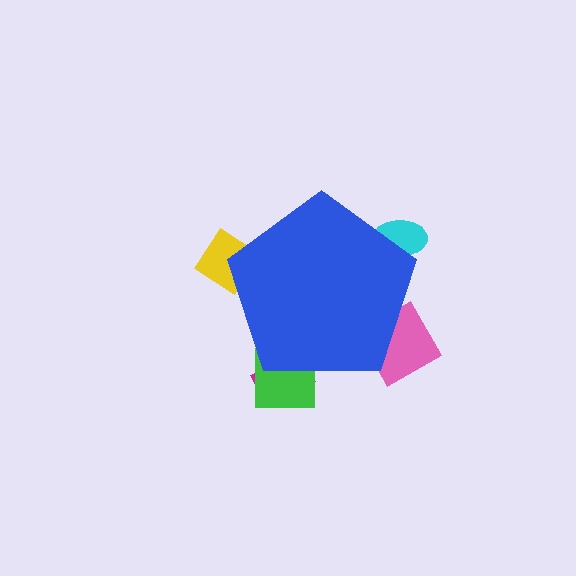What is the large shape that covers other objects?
A blue pentagon.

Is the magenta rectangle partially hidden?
Yes, the magenta rectangle is partially hidden behind the blue pentagon.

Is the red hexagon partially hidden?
Yes, the red hexagon is partially hidden behind the blue pentagon.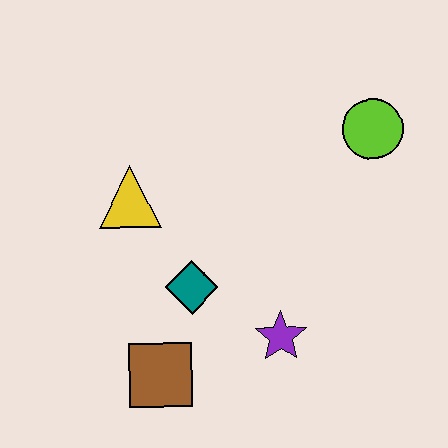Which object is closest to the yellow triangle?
The teal diamond is closest to the yellow triangle.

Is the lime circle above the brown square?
Yes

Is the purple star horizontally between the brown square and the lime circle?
Yes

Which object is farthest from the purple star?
The lime circle is farthest from the purple star.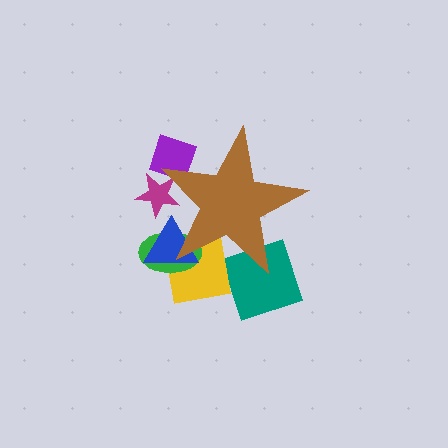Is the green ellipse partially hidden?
Yes, the green ellipse is partially hidden behind the brown star.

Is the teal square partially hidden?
Yes, the teal square is partially hidden behind the brown star.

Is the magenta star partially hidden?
Yes, the magenta star is partially hidden behind the brown star.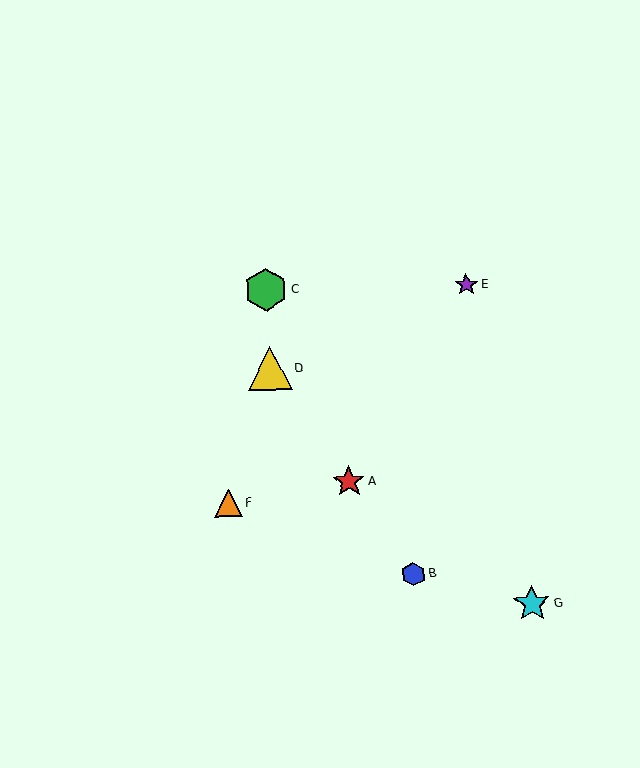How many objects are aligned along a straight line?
3 objects (A, B, D) are aligned along a straight line.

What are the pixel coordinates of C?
Object C is at (266, 290).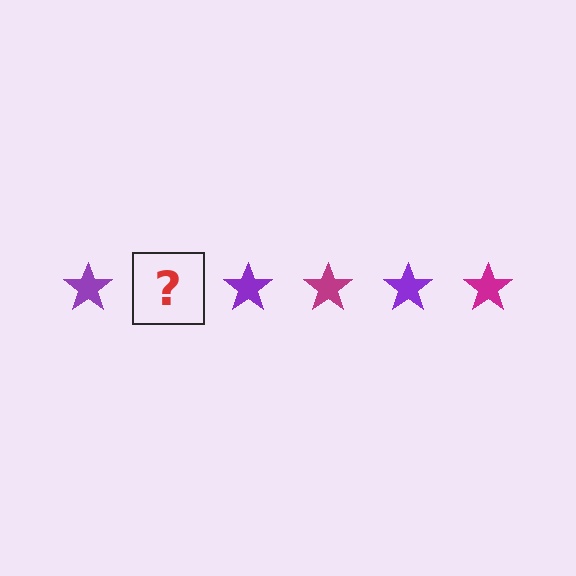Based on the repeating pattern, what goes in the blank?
The blank should be a magenta star.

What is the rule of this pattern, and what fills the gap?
The rule is that the pattern cycles through purple, magenta stars. The gap should be filled with a magenta star.